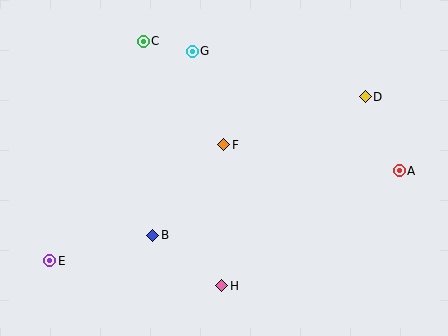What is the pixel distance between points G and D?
The distance between G and D is 179 pixels.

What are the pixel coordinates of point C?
Point C is at (143, 41).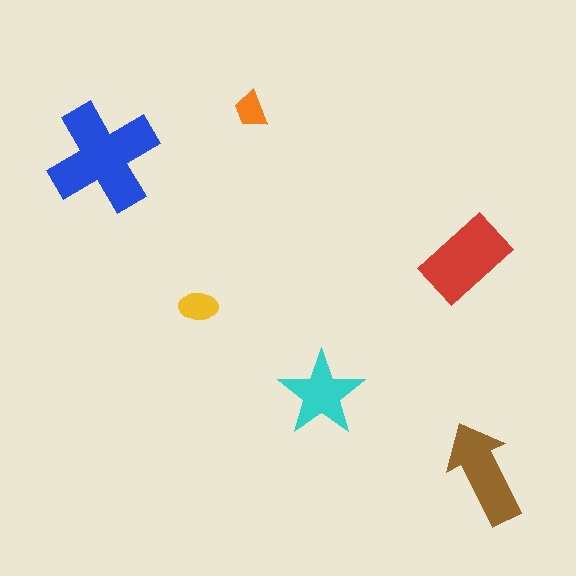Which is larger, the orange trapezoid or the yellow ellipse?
The yellow ellipse.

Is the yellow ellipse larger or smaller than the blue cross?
Smaller.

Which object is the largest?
The blue cross.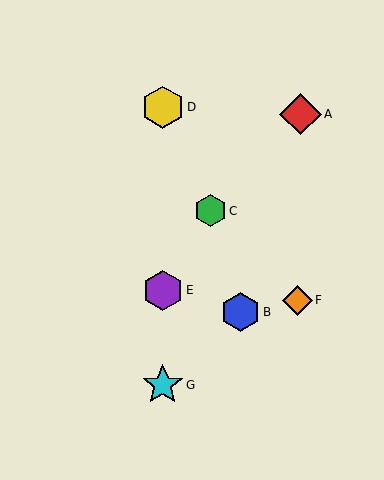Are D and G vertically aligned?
Yes, both are at x≈163.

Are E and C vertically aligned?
No, E is at x≈163 and C is at x≈211.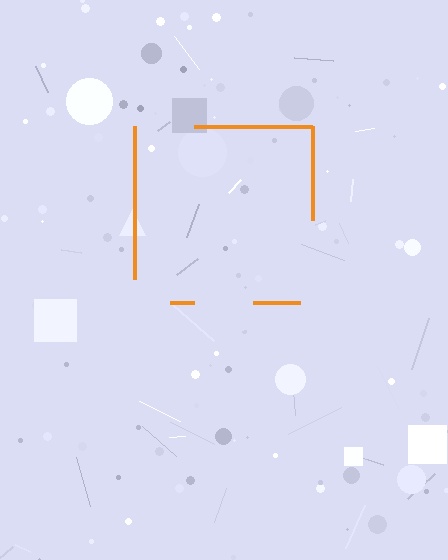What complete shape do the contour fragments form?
The contour fragments form a square.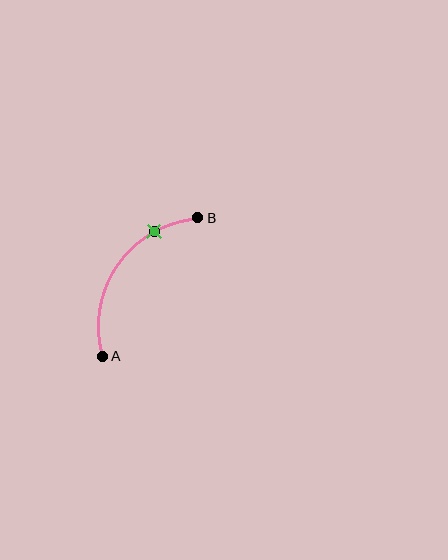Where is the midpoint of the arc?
The arc midpoint is the point on the curve farthest from the straight line joining A and B. It sits above and to the left of that line.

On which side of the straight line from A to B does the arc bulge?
The arc bulges above and to the left of the straight line connecting A and B.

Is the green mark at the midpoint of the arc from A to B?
No. The green mark lies on the arc but is closer to endpoint B. The arc midpoint would be at the point on the curve equidistant along the arc from both A and B.